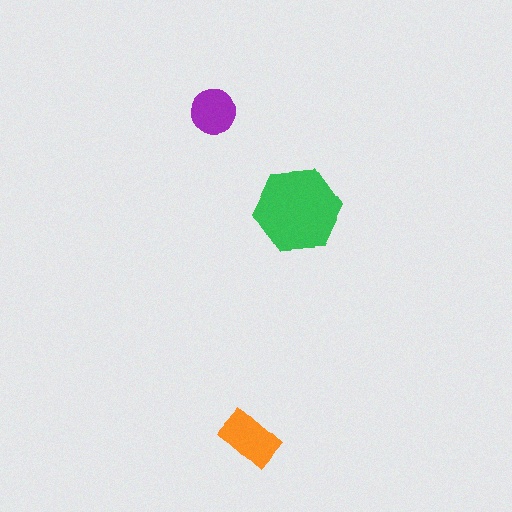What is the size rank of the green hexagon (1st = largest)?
1st.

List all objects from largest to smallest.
The green hexagon, the orange rectangle, the purple circle.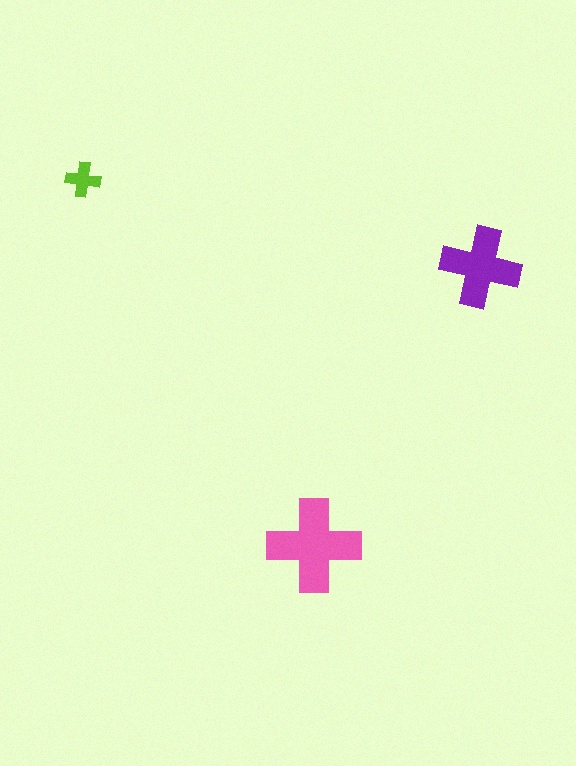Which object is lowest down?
The pink cross is bottommost.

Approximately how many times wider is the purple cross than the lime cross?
About 2.5 times wider.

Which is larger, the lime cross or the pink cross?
The pink one.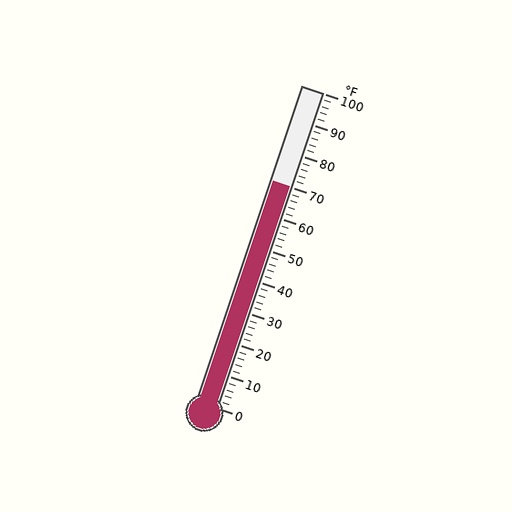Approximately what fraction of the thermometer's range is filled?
The thermometer is filled to approximately 70% of its range.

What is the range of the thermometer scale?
The thermometer scale ranges from 0°F to 100°F.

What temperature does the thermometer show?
The thermometer shows approximately 70°F.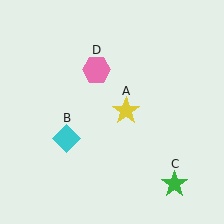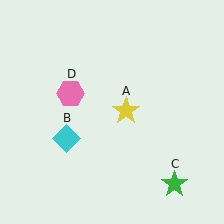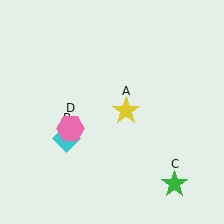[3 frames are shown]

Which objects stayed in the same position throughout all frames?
Yellow star (object A) and cyan diamond (object B) and green star (object C) remained stationary.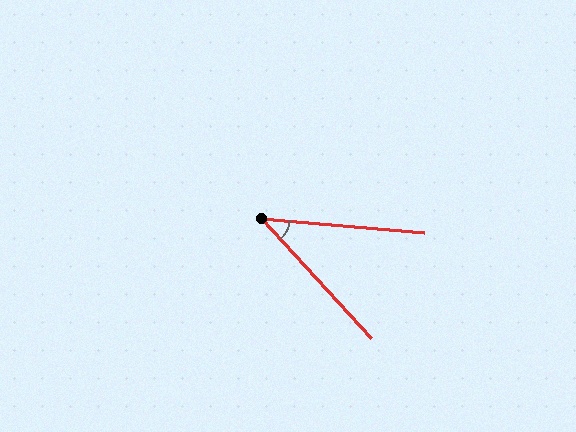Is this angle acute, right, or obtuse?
It is acute.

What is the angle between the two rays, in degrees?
Approximately 43 degrees.